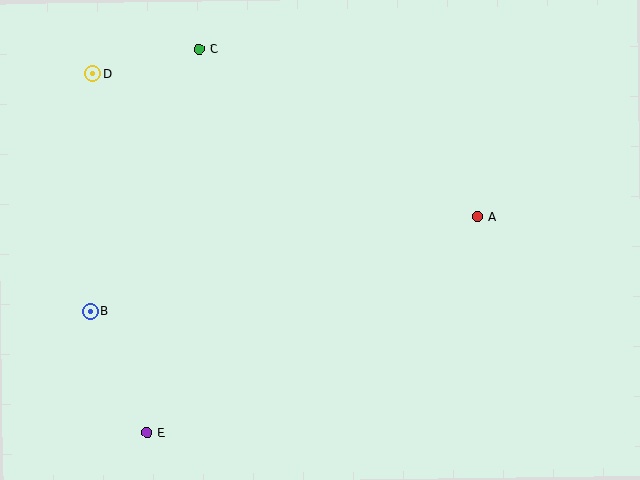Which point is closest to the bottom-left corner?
Point E is closest to the bottom-left corner.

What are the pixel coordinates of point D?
Point D is at (93, 74).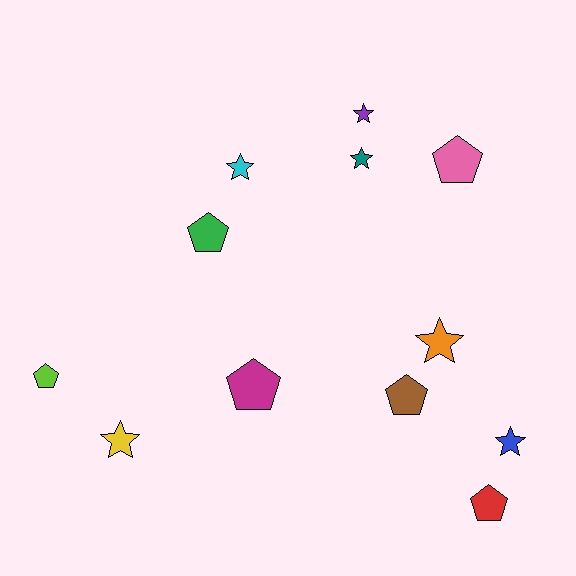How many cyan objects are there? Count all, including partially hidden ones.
There is 1 cyan object.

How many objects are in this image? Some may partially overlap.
There are 12 objects.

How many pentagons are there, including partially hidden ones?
There are 6 pentagons.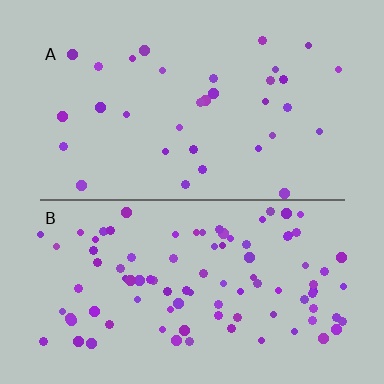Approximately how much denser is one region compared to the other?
Approximately 2.9× — region B over region A.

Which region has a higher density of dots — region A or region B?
B (the bottom).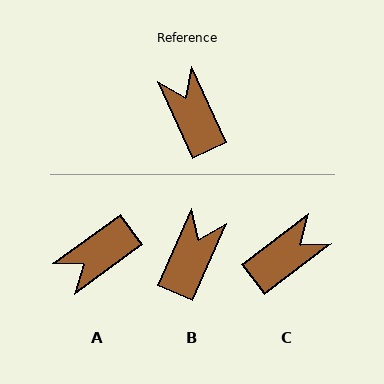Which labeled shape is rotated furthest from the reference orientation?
A, about 102 degrees away.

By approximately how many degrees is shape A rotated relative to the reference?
Approximately 102 degrees counter-clockwise.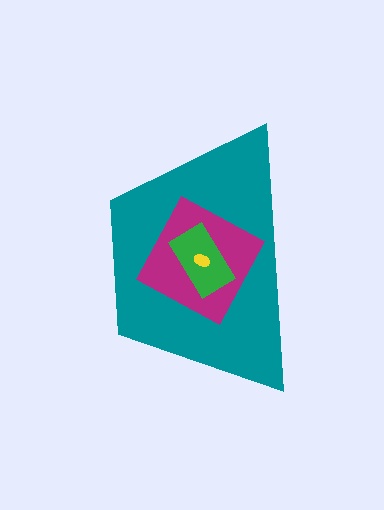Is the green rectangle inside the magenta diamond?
Yes.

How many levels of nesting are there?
4.